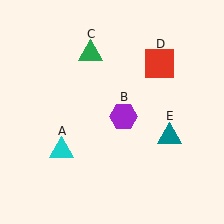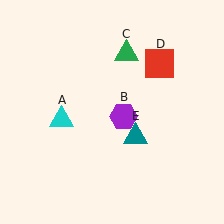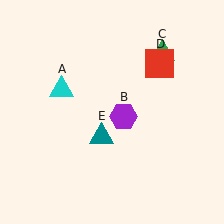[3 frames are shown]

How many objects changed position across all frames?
3 objects changed position: cyan triangle (object A), green triangle (object C), teal triangle (object E).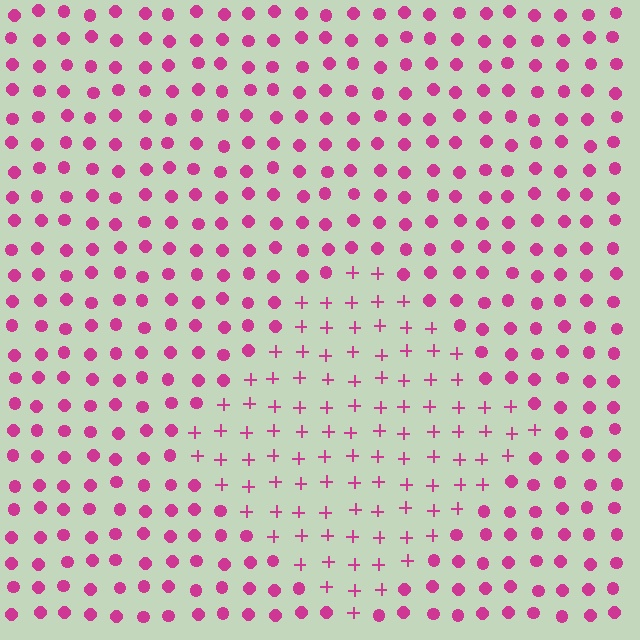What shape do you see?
I see a diamond.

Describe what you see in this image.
The image is filled with small magenta elements arranged in a uniform grid. A diamond-shaped region contains plus signs, while the surrounding area contains circles. The boundary is defined purely by the change in element shape.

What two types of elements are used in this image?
The image uses plus signs inside the diamond region and circles outside it.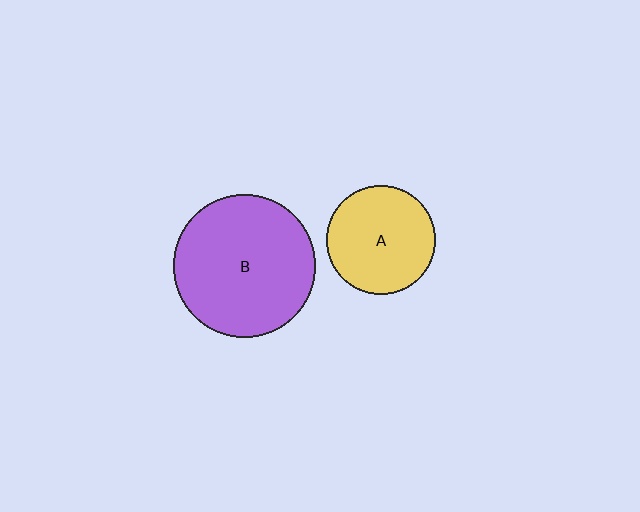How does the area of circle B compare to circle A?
Approximately 1.7 times.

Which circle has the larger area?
Circle B (purple).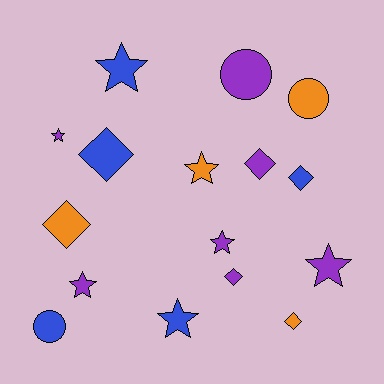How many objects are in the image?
There are 16 objects.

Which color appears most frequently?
Purple, with 7 objects.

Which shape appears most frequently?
Star, with 7 objects.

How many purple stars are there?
There are 4 purple stars.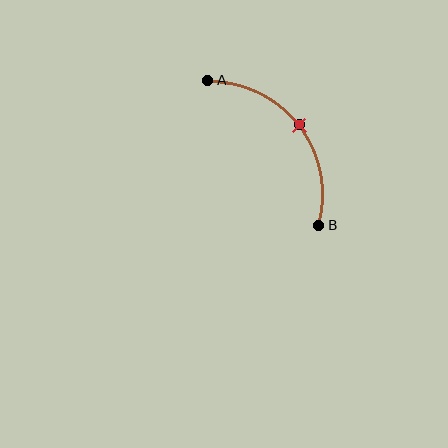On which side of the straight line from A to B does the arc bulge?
The arc bulges above and to the right of the straight line connecting A and B.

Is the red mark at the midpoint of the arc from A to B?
Yes. The red mark lies on the arc at equal arc-length from both A and B — it is the arc midpoint.